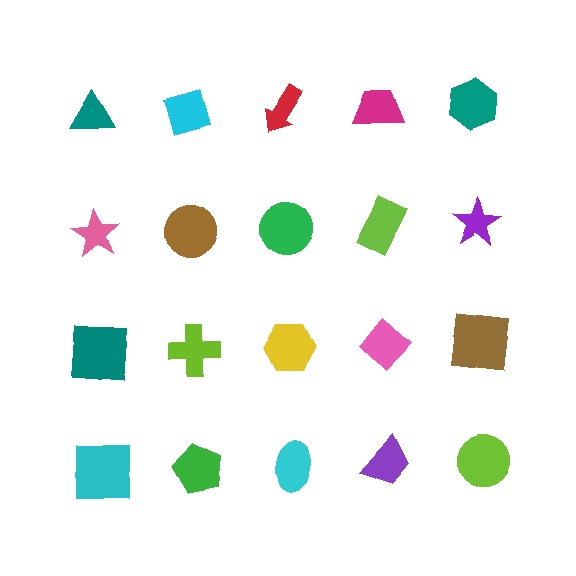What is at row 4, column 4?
A purple trapezoid.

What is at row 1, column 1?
A teal triangle.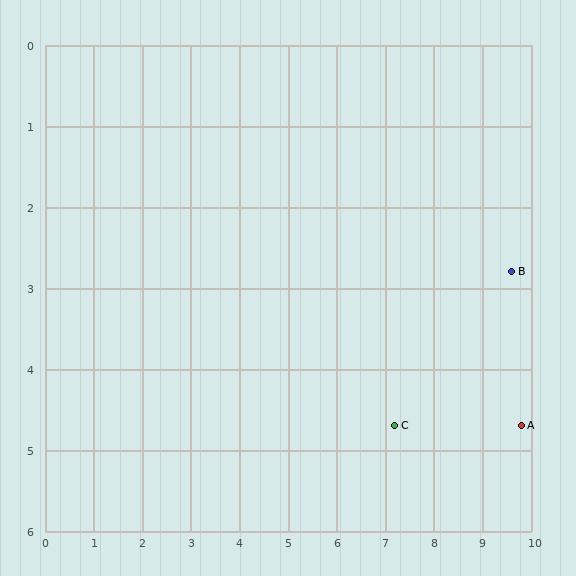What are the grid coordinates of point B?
Point B is at approximately (9.6, 2.8).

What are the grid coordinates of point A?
Point A is at approximately (9.8, 4.7).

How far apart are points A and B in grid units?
Points A and B are about 1.9 grid units apart.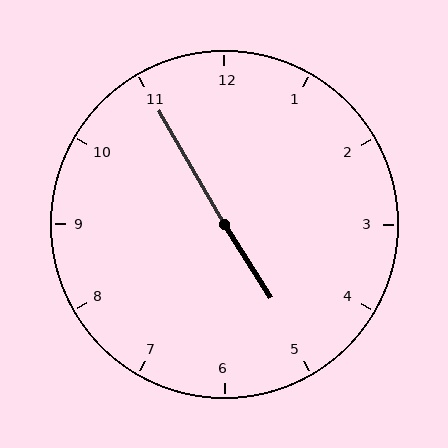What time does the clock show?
4:55.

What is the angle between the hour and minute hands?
Approximately 178 degrees.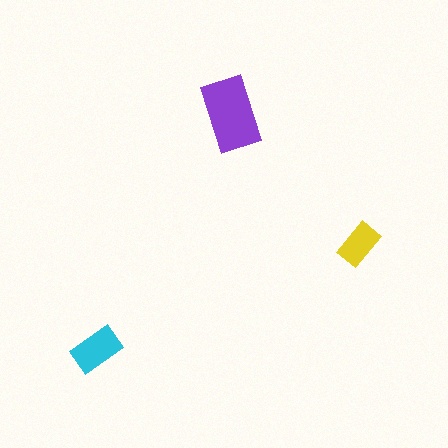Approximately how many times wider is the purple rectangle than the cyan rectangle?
About 1.5 times wider.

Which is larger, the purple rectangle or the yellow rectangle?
The purple one.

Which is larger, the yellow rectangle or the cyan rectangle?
The cyan one.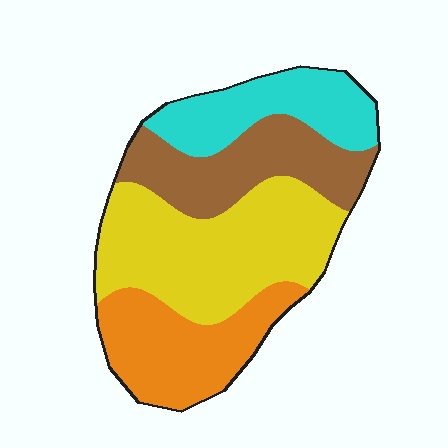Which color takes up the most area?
Yellow, at roughly 35%.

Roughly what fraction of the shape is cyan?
Cyan covers about 20% of the shape.